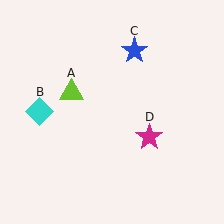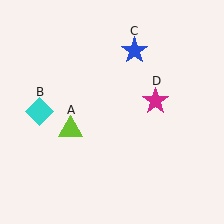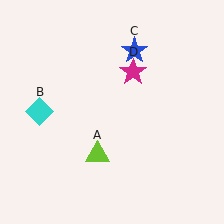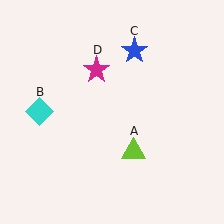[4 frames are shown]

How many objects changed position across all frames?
2 objects changed position: lime triangle (object A), magenta star (object D).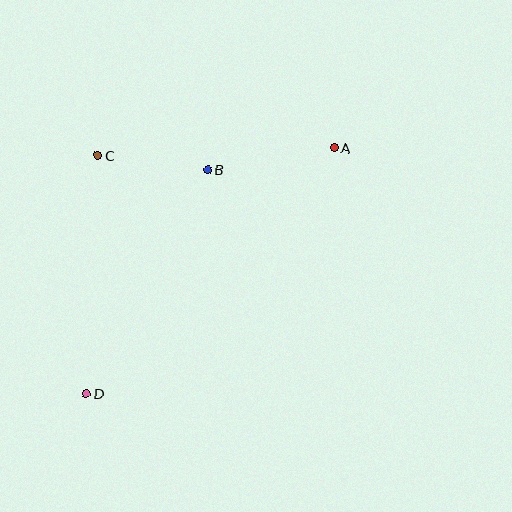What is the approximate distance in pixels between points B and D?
The distance between B and D is approximately 255 pixels.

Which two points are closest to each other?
Points B and C are closest to each other.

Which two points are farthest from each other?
Points A and D are farthest from each other.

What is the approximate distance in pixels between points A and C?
The distance between A and C is approximately 236 pixels.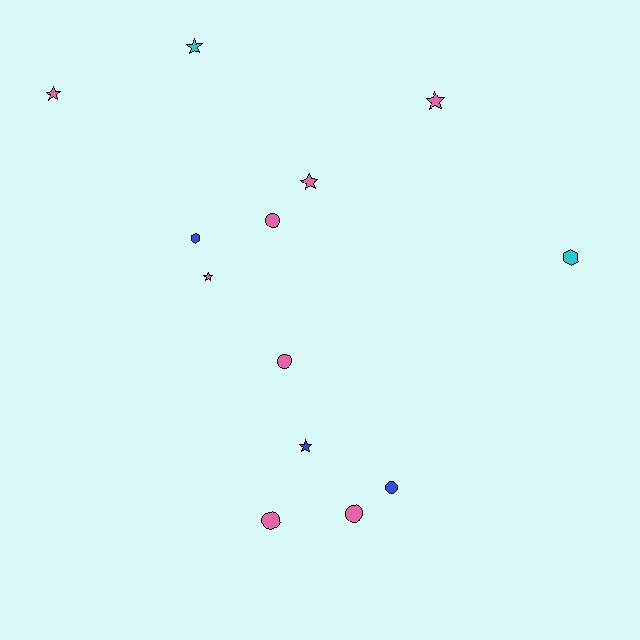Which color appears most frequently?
Pink, with 8 objects.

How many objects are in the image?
There are 13 objects.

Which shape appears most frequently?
Star, with 6 objects.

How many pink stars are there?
There are 4 pink stars.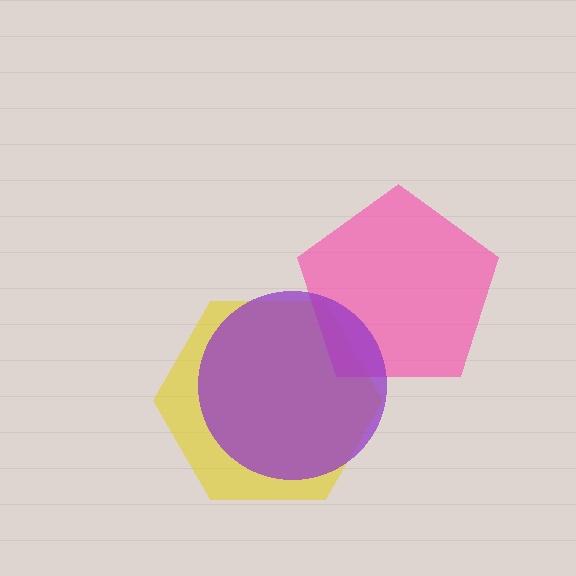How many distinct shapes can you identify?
There are 3 distinct shapes: a yellow hexagon, a pink pentagon, a purple circle.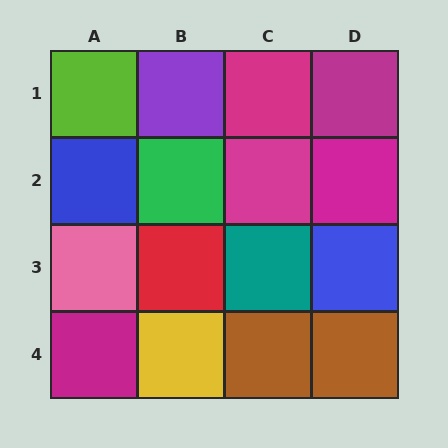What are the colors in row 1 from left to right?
Lime, purple, magenta, magenta.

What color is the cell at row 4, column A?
Magenta.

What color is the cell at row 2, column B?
Green.